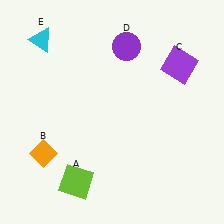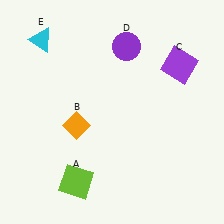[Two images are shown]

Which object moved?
The orange diamond (B) moved right.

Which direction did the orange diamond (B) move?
The orange diamond (B) moved right.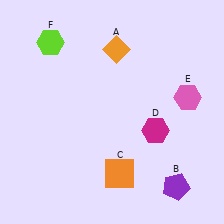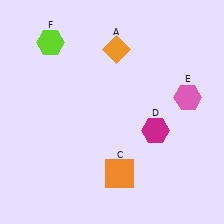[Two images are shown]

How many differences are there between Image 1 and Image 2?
There is 1 difference between the two images.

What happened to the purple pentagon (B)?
The purple pentagon (B) was removed in Image 2. It was in the bottom-right area of Image 1.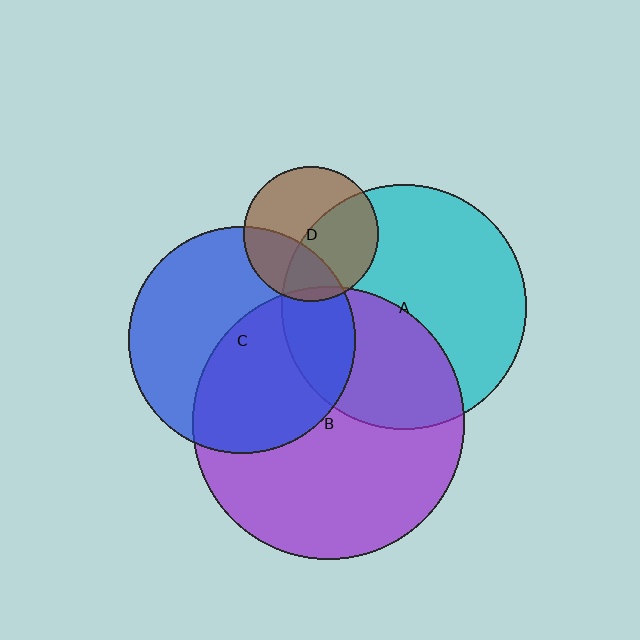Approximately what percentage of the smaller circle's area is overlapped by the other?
Approximately 5%.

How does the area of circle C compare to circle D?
Approximately 2.8 times.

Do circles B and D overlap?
Yes.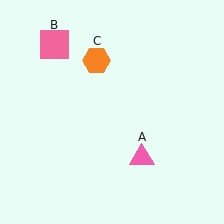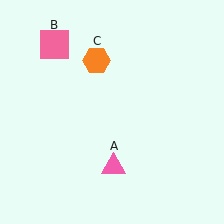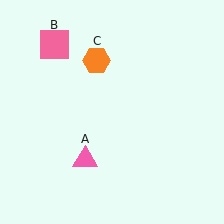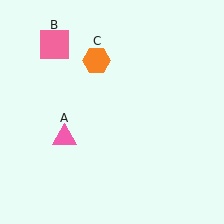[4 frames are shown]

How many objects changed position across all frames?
1 object changed position: pink triangle (object A).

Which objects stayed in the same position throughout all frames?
Pink square (object B) and orange hexagon (object C) remained stationary.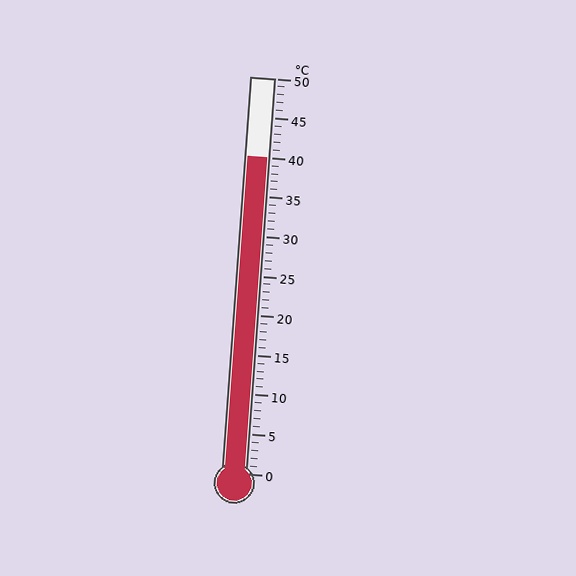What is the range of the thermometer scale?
The thermometer scale ranges from 0°C to 50°C.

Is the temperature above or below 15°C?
The temperature is above 15°C.